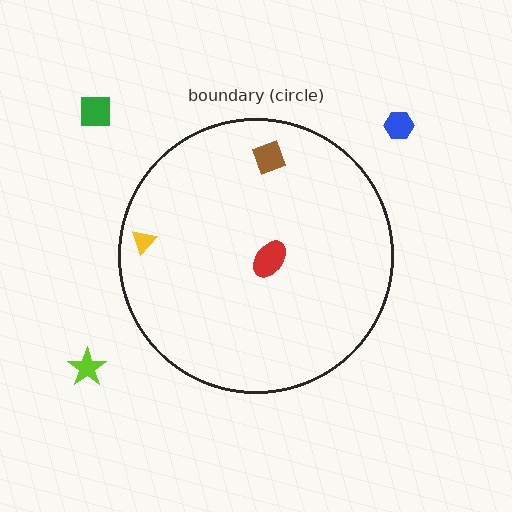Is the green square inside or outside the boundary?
Outside.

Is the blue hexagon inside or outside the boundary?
Outside.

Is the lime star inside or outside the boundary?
Outside.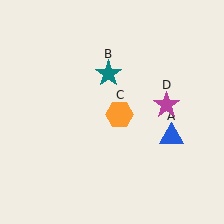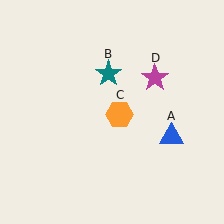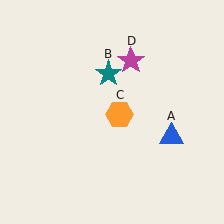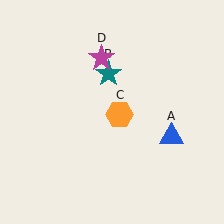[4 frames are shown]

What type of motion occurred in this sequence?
The magenta star (object D) rotated counterclockwise around the center of the scene.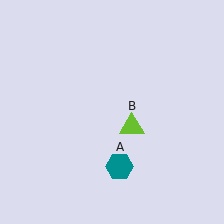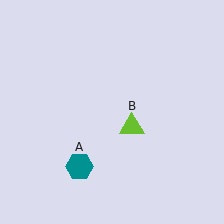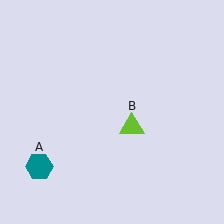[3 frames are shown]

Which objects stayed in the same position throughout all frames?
Lime triangle (object B) remained stationary.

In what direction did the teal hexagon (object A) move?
The teal hexagon (object A) moved left.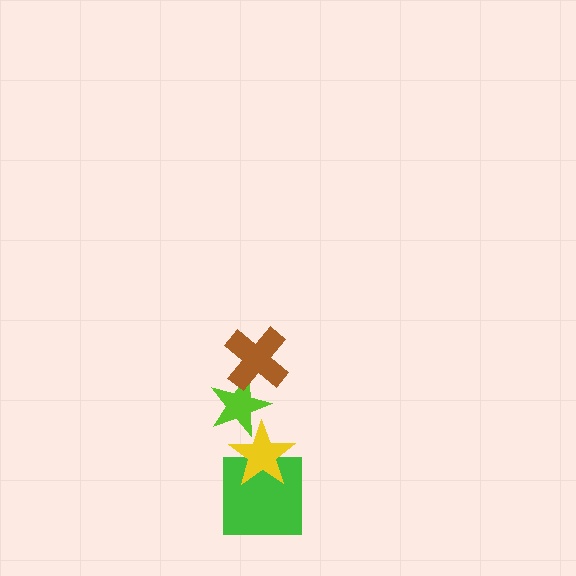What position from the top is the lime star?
The lime star is 2nd from the top.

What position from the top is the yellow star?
The yellow star is 3rd from the top.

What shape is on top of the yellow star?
The lime star is on top of the yellow star.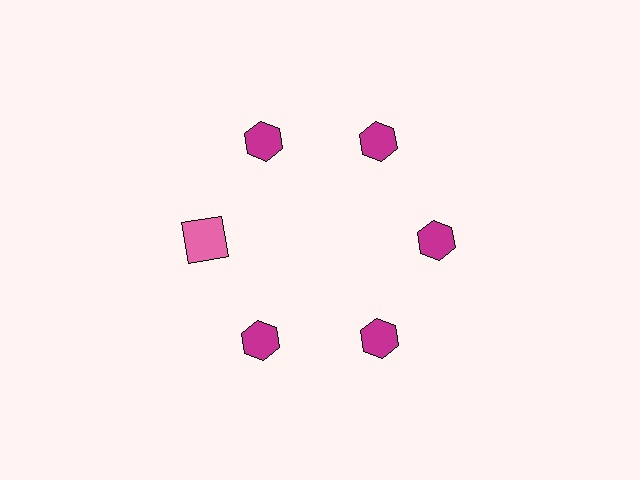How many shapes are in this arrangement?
There are 6 shapes arranged in a ring pattern.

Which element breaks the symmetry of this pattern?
The pink square at roughly the 9 o'clock position breaks the symmetry. All other shapes are magenta hexagons.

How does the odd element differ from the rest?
It differs in both color (pink instead of magenta) and shape (square instead of hexagon).